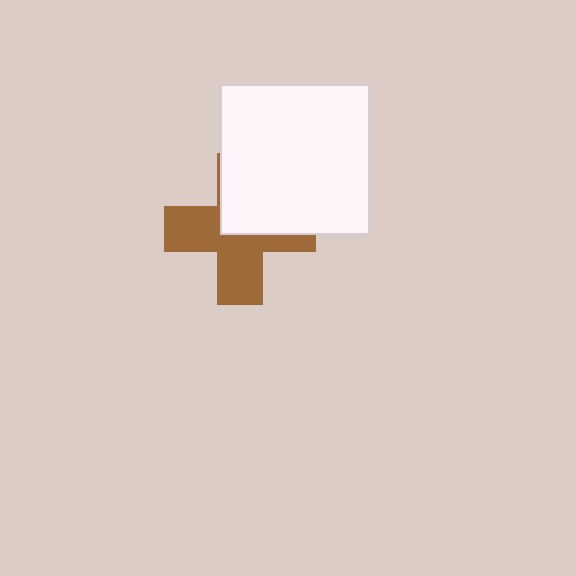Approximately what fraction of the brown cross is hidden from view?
Roughly 44% of the brown cross is hidden behind the white square.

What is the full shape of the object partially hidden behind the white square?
The partially hidden object is a brown cross.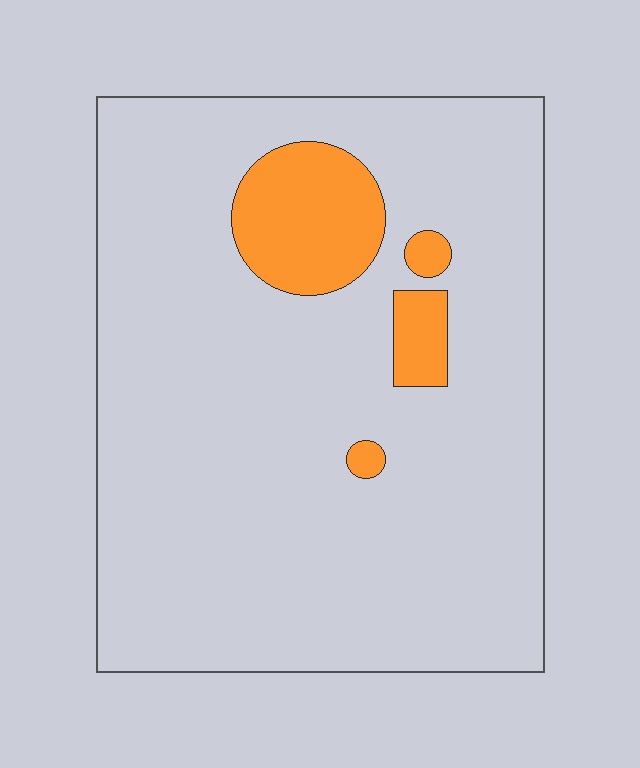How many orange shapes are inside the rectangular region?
4.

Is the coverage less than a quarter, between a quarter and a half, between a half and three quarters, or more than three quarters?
Less than a quarter.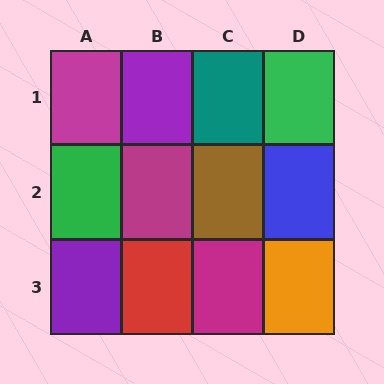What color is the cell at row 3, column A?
Purple.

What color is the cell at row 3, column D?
Orange.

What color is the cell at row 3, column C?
Magenta.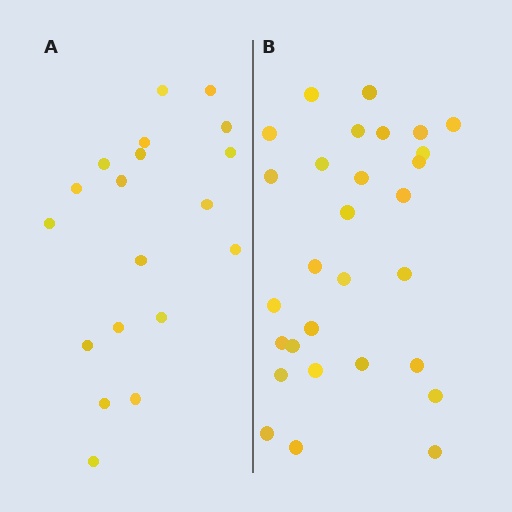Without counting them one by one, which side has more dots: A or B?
Region B (the right region) has more dots.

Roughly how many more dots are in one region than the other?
Region B has roughly 10 or so more dots than region A.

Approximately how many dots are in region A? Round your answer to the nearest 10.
About 20 dots. (The exact count is 19, which rounds to 20.)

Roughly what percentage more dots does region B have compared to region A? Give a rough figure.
About 55% more.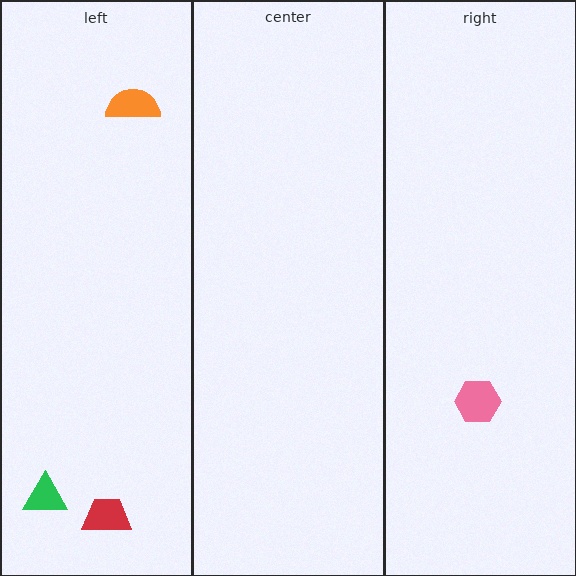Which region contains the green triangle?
The left region.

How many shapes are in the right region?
1.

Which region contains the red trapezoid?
The left region.